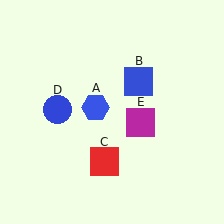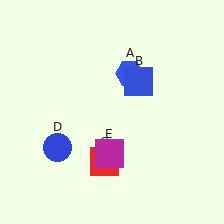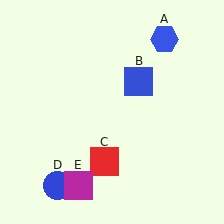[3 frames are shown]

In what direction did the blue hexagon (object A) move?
The blue hexagon (object A) moved up and to the right.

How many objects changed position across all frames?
3 objects changed position: blue hexagon (object A), blue circle (object D), magenta square (object E).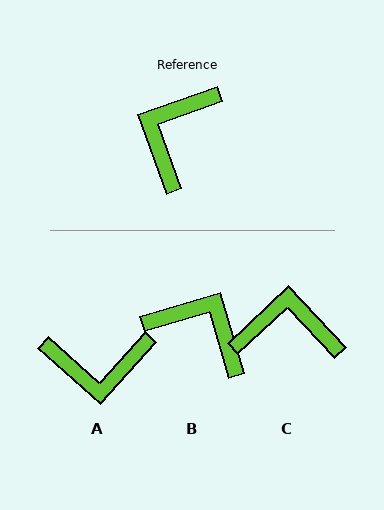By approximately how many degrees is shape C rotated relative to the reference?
Approximately 67 degrees clockwise.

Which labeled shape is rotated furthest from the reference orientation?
A, about 118 degrees away.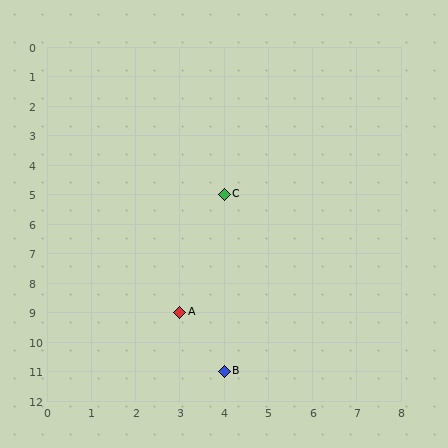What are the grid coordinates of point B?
Point B is at grid coordinates (4, 11).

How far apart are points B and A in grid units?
Points B and A are 1 column and 2 rows apart (about 2.2 grid units diagonally).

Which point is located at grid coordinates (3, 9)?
Point A is at (3, 9).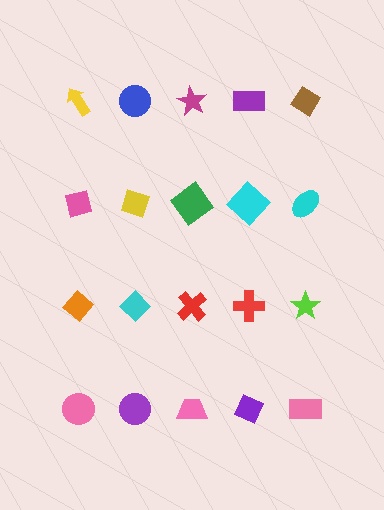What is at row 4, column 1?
A pink circle.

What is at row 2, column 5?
A cyan ellipse.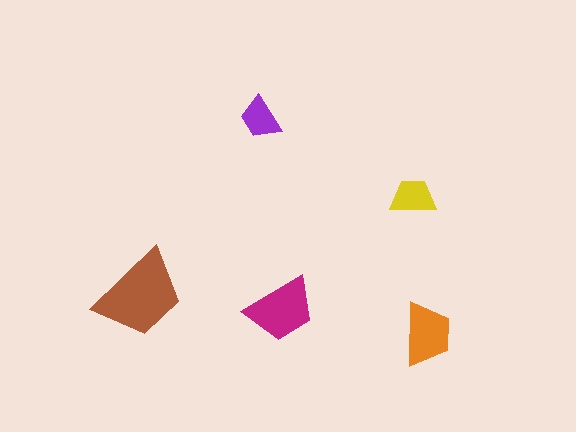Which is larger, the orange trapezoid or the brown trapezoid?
The brown one.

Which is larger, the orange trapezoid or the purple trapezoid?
The orange one.